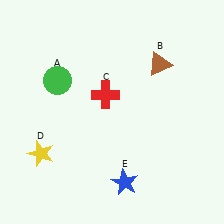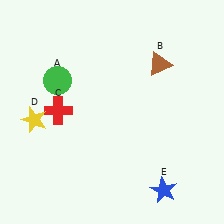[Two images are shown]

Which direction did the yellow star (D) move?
The yellow star (D) moved up.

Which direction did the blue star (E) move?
The blue star (E) moved right.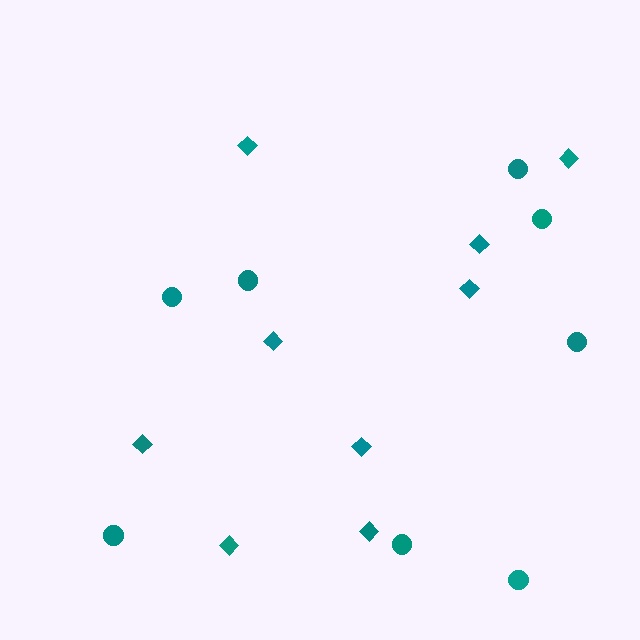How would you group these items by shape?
There are 2 groups: one group of circles (8) and one group of diamonds (9).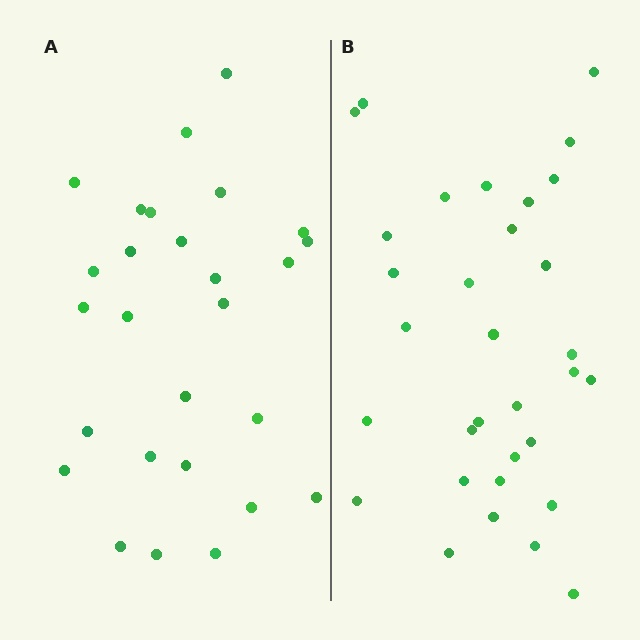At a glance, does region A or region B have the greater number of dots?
Region B (the right region) has more dots.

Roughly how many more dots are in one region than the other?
Region B has about 5 more dots than region A.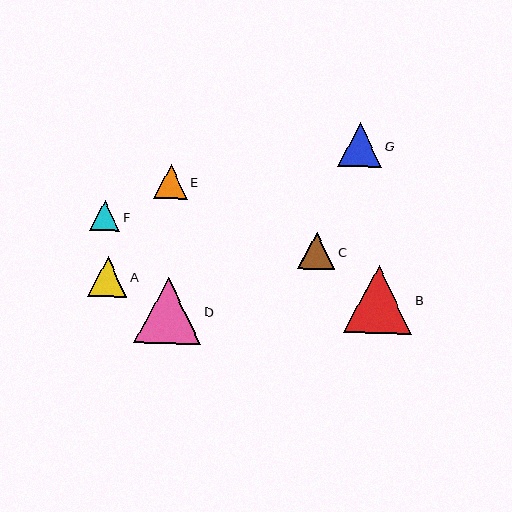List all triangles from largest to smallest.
From largest to smallest: B, D, G, A, C, E, F.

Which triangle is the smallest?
Triangle F is the smallest with a size of approximately 31 pixels.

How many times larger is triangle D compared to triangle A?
Triangle D is approximately 1.7 times the size of triangle A.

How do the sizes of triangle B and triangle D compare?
Triangle B and triangle D are approximately the same size.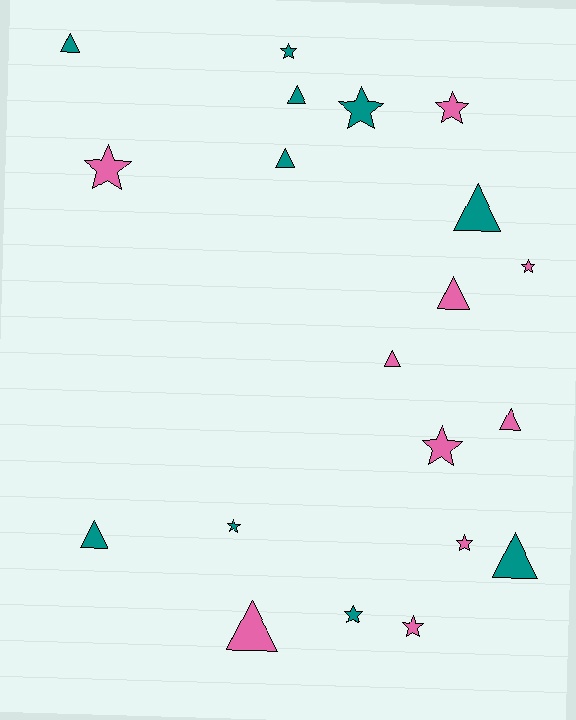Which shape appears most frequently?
Triangle, with 10 objects.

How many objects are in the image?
There are 20 objects.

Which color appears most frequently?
Pink, with 10 objects.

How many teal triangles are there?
There are 6 teal triangles.